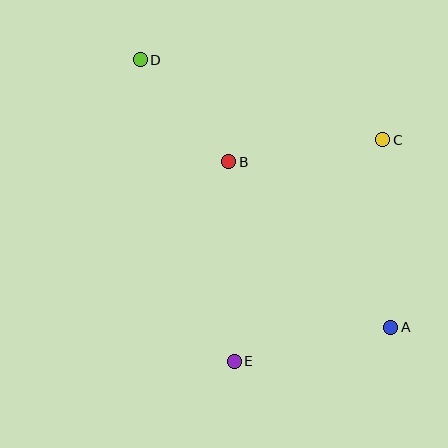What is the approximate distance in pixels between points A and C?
The distance between A and C is approximately 188 pixels.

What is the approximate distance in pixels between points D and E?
The distance between D and E is approximately 316 pixels.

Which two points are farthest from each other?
Points A and D are farthest from each other.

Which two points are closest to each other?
Points B and D are closest to each other.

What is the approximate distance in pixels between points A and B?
The distance between A and B is approximately 231 pixels.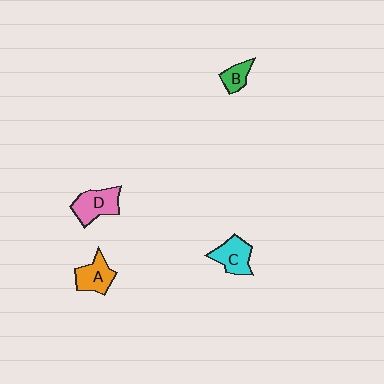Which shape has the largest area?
Shape D (pink).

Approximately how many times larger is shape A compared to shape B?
Approximately 1.6 times.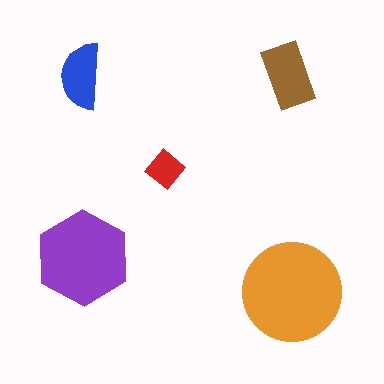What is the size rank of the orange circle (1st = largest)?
1st.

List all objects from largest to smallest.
The orange circle, the purple hexagon, the brown rectangle, the blue semicircle, the red diamond.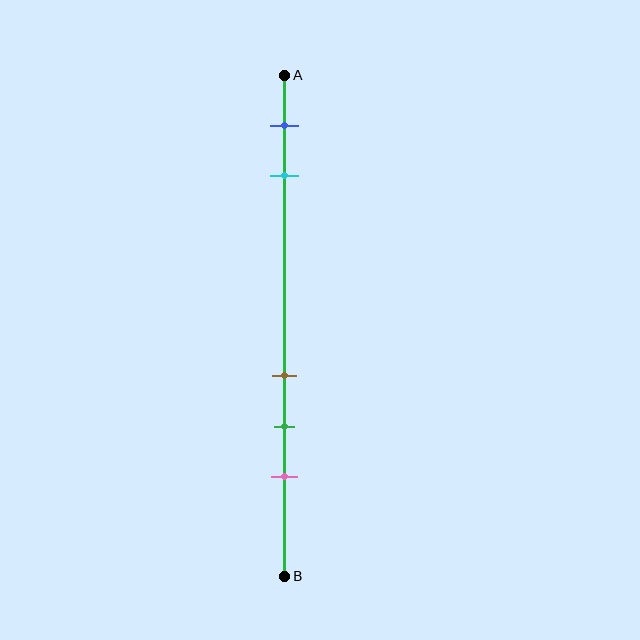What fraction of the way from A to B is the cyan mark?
The cyan mark is approximately 20% (0.2) of the way from A to B.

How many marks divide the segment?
There are 5 marks dividing the segment.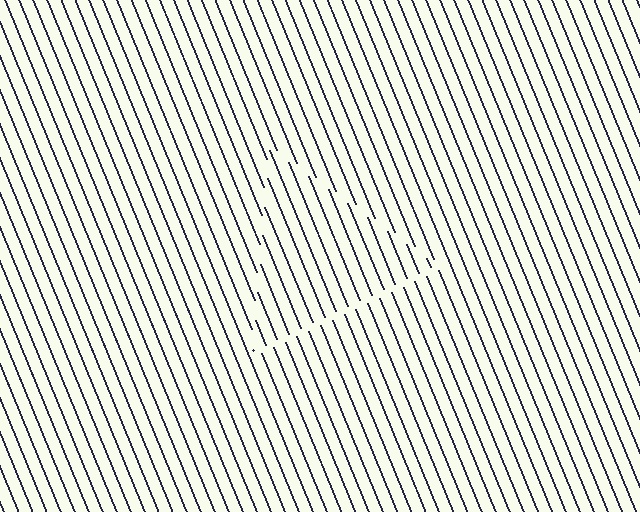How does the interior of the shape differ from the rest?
The interior of the shape contains the same grating, shifted by half a period — the contour is defined by the phase discontinuity where line-ends from the inner and outer gratings abut.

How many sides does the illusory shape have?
3 sides — the line-ends trace a triangle.